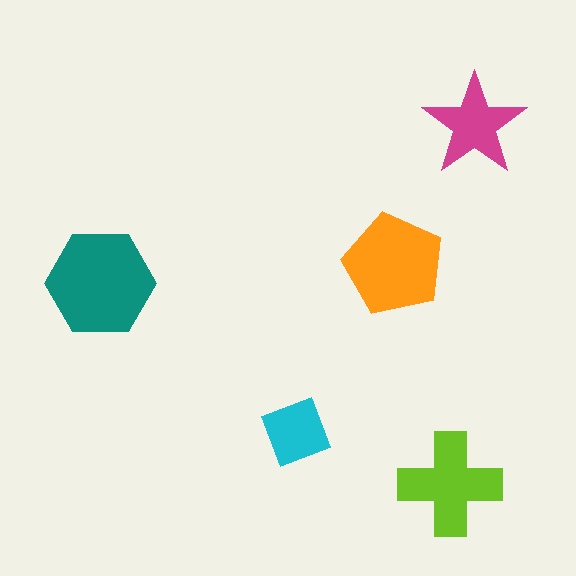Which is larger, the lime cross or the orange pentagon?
The orange pentagon.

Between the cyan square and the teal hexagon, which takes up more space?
The teal hexagon.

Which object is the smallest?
The cyan square.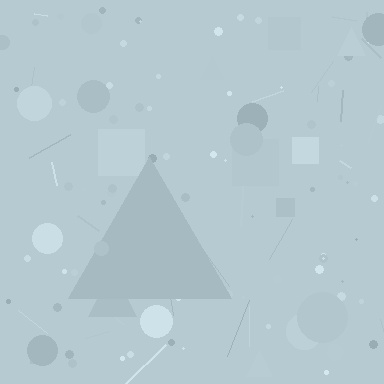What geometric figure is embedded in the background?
A triangle is embedded in the background.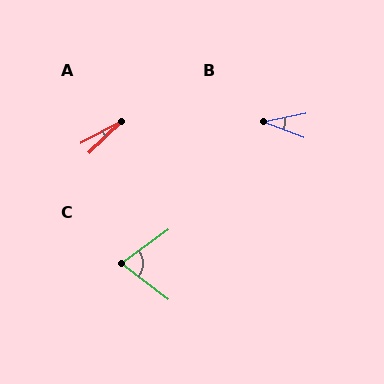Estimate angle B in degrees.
Approximately 32 degrees.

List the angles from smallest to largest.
A (17°), B (32°), C (73°).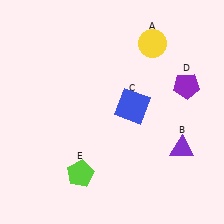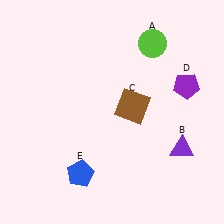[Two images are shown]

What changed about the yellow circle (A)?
In Image 1, A is yellow. In Image 2, it changed to lime.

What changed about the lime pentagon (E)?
In Image 1, E is lime. In Image 2, it changed to blue.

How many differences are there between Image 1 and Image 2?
There are 3 differences between the two images.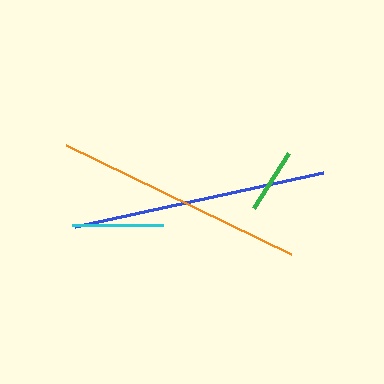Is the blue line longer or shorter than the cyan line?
The blue line is longer than the cyan line.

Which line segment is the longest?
The blue line is the longest at approximately 254 pixels.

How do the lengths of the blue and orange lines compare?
The blue and orange lines are approximately the same length.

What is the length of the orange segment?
The orange segment is approximately 250 pixels long.